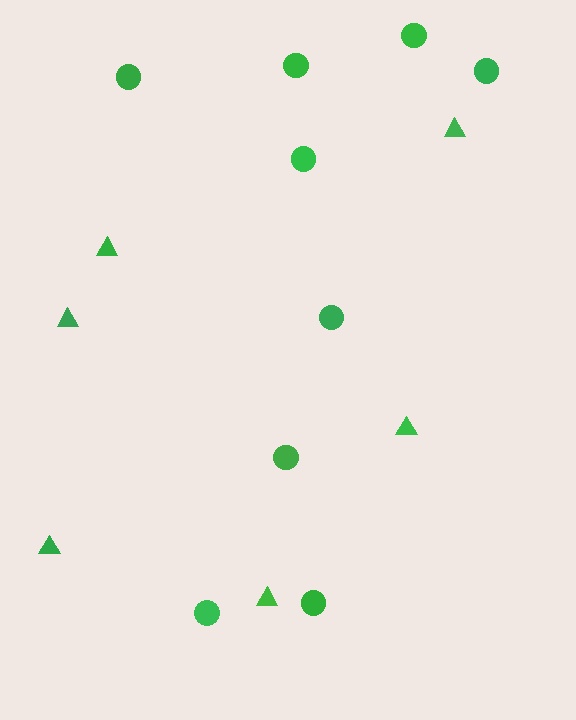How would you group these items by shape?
There are 2 groups: one group of triangles (6) and one group of circles (9).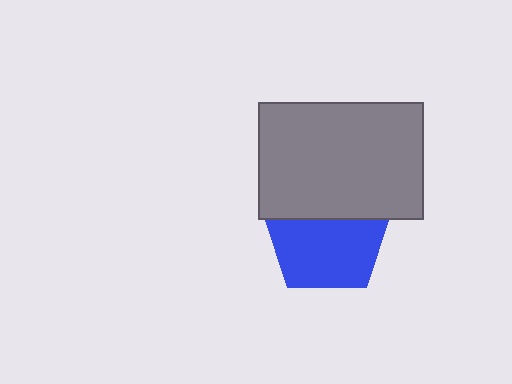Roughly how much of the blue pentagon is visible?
About half of it is visible (roughly 63%).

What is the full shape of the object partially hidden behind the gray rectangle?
The partially hidden object is a blue pentagon.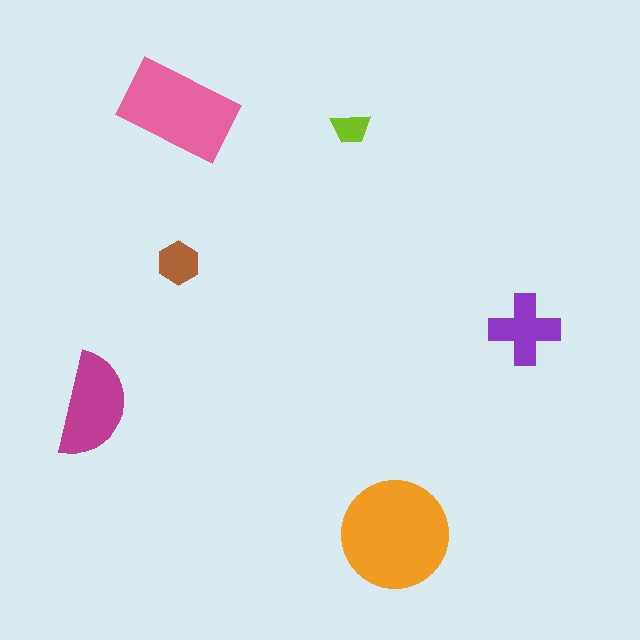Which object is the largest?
The orange circle.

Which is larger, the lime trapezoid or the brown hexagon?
The brown hexagon.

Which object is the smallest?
The lime trapezoid.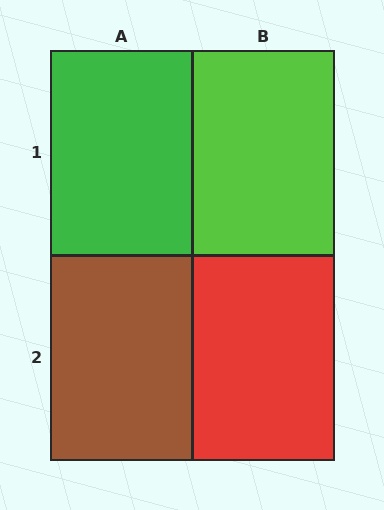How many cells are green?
1 cell is green.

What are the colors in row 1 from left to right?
Green, lime.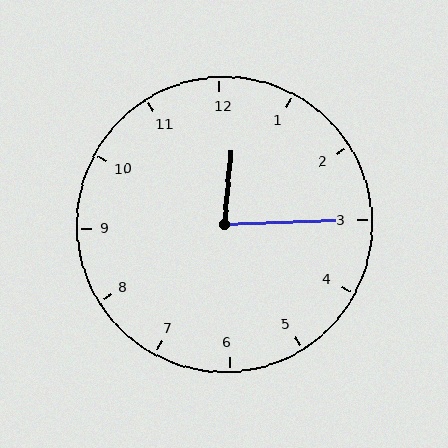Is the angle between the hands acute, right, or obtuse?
It is acute.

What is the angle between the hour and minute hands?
Approximately 82 degrees.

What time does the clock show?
12:15.